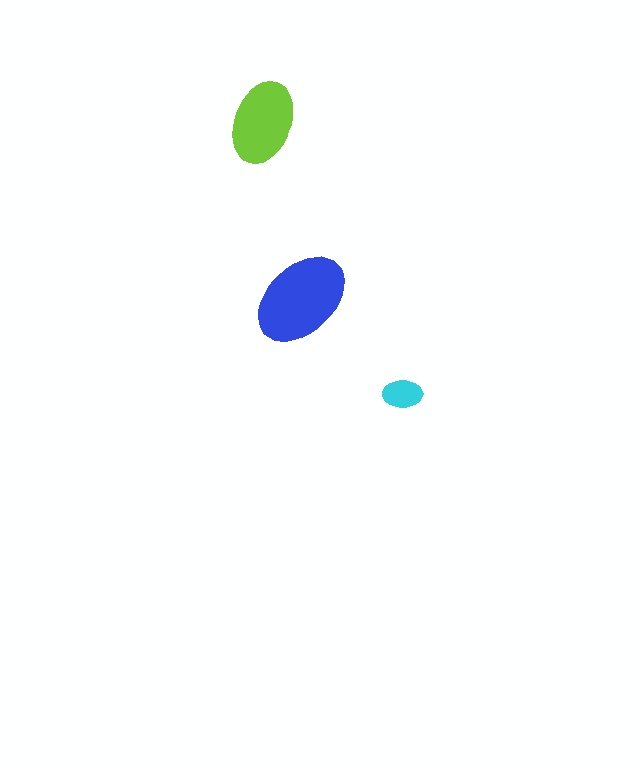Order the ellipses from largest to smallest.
the blue one, the lime one, the cyan one.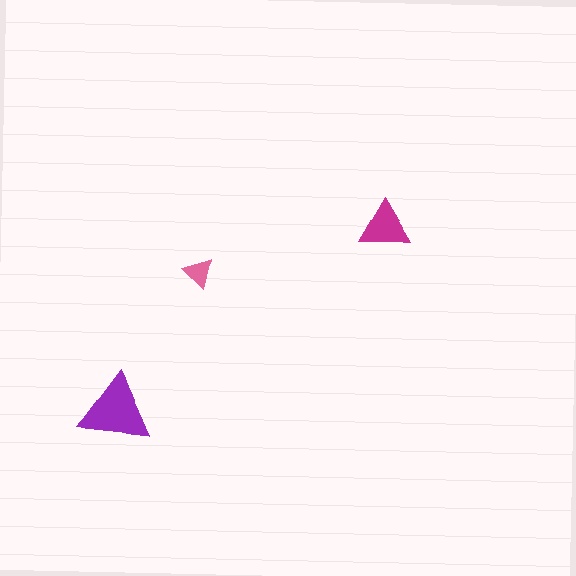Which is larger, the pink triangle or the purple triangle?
The purple one.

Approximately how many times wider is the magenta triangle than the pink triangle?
About 1.5 times wider.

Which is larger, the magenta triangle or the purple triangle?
The purple one.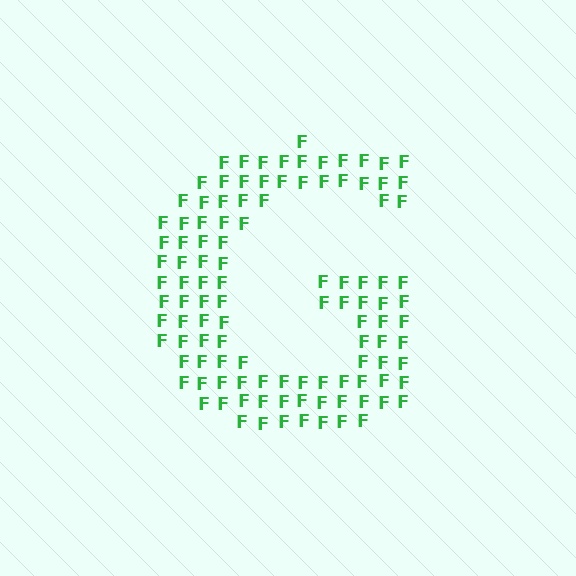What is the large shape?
The large shape is the letter G.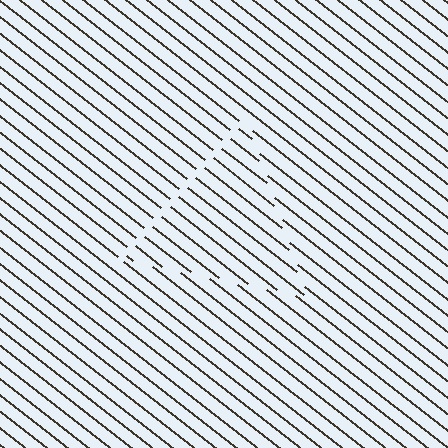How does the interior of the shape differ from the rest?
The interior of the shape contains the same grating, shifted by half a period — the contour is defined by the phase discontinuity where line-ends from the inner and outer gratings abut.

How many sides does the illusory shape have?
3 sides — the line-ends trace a triangle.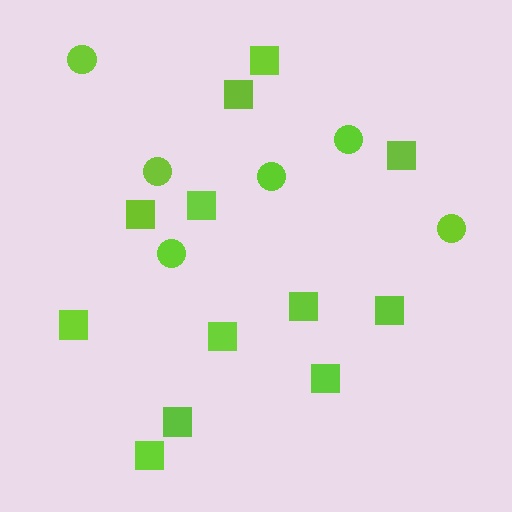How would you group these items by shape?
There are 2 groups: one group of squares (12) and one group of circles (6).